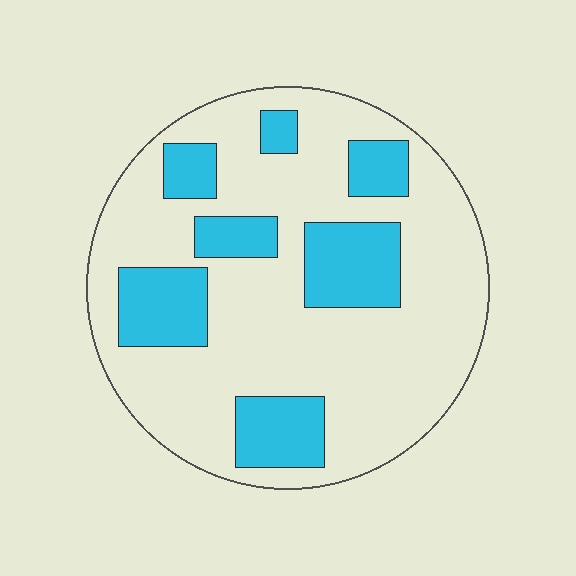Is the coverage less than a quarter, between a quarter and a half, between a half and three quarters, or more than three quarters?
Between a quarter and a half.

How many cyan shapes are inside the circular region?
7.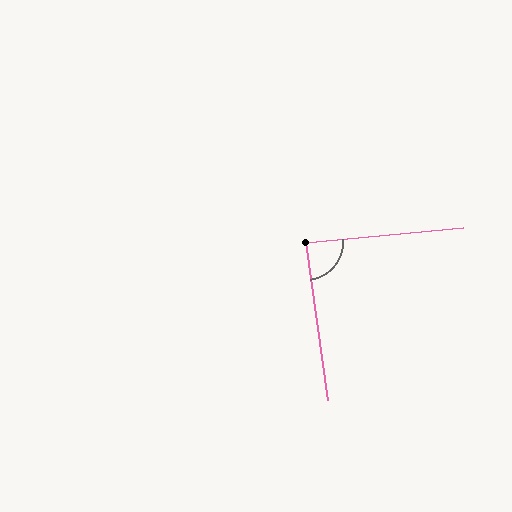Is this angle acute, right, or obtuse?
It is approximately a right angle.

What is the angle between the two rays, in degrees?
Approximately 88 degrees.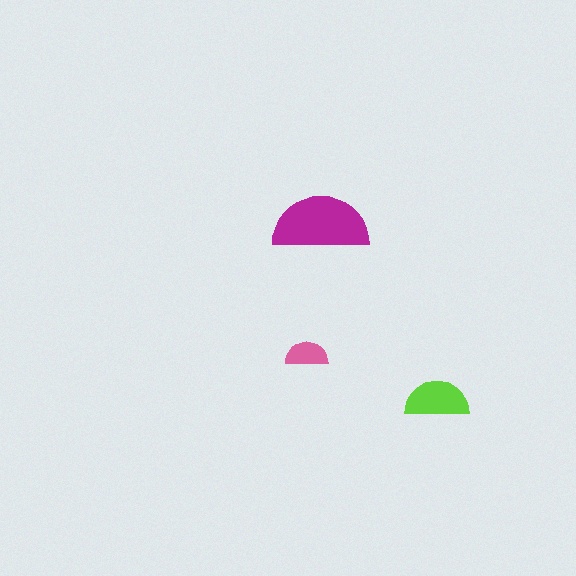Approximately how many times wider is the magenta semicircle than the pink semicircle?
About 2.5 times wider.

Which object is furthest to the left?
The pink semicircle is leftmost.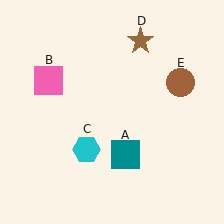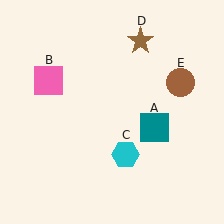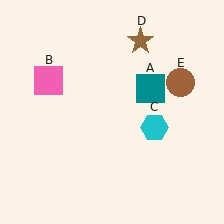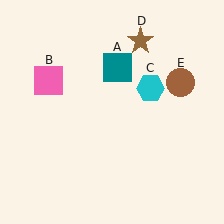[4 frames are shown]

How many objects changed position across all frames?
2 objects changed position: teal square (object A), cyan hexagon (object C).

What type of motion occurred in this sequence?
The teal square (object A), cyan hexagon (object C) rotated counterclockwise around the center of the scene.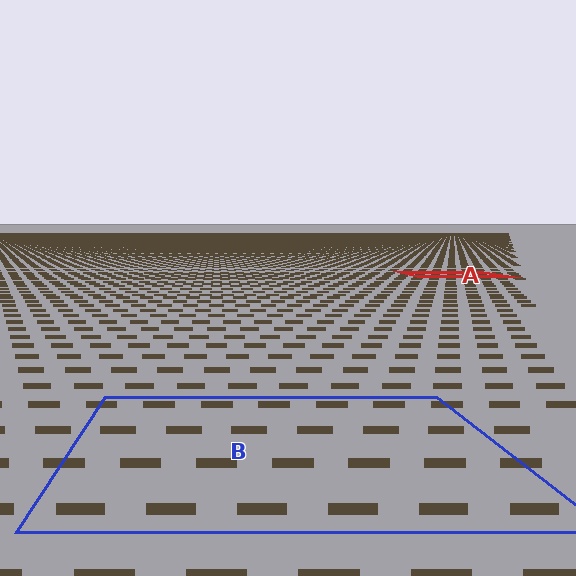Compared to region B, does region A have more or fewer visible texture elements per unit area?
Region A has more texture elements per unit area — they are packed more densely because it is farther away.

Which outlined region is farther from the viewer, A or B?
Region A is farther from the viewer — the texture elements inside it appear smaller and more densely packed.